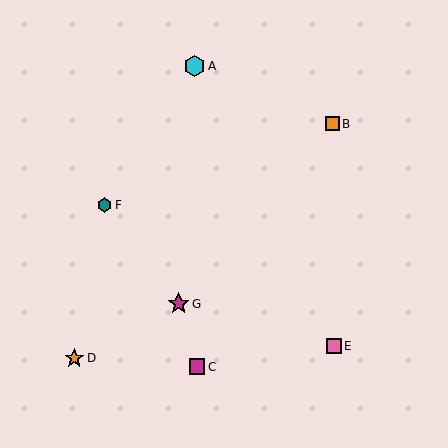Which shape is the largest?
The magenta star (labeled G) is the largest.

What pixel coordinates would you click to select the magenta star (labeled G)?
Click at (179, 304) to select the magenta star G.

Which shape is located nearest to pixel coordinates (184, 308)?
The magenta star (labeled G) at (179, 304) is nearest to that location.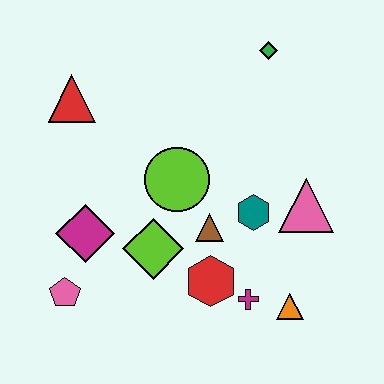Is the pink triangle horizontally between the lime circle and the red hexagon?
No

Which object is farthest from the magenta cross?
The red triangle is farthest from the magenta cross.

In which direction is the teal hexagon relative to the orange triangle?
The teal hexagon is above the orange triangle.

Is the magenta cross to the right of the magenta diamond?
Yes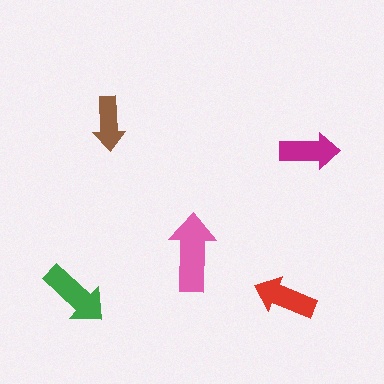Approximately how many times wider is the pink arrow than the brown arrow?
About 1.5 times wider.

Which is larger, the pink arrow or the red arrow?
The pink one.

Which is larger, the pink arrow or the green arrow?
The pink one.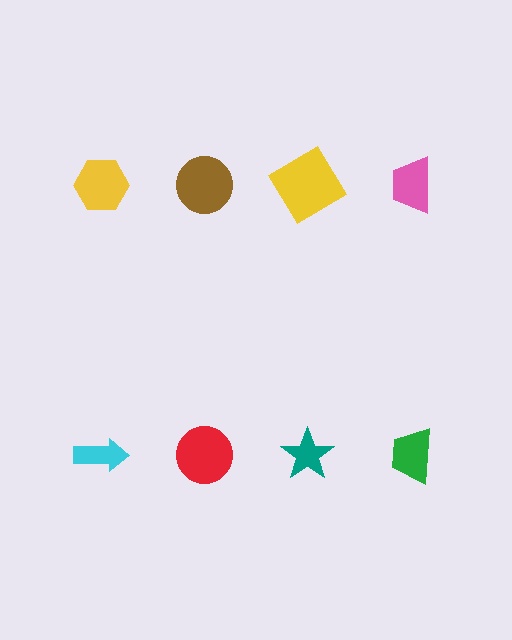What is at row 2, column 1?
A cyan arrow.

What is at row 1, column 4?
A pink trapezoid.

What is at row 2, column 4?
A green trapezoid.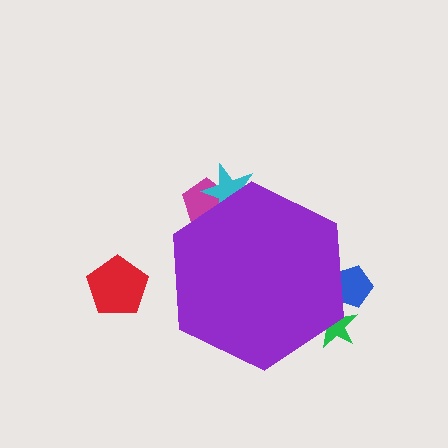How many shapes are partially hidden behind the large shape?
4 shapes are partially hidden.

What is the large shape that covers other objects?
A purple hexagon.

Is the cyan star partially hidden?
Yes, the cyan star is partially hidden behind the purple hexagon.